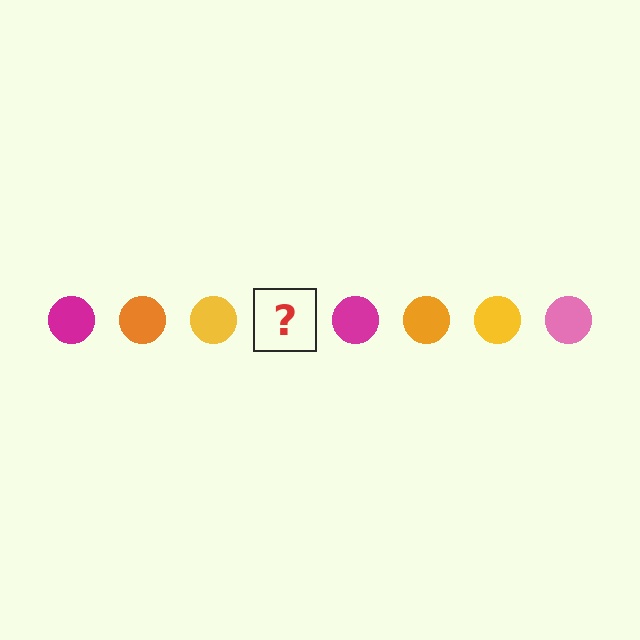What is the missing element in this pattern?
The missing element is a pink circle.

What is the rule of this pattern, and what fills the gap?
The rule is that the pattern cycles through magenta, orange, yellow, pink circles. The gap should be filled with a pink circle.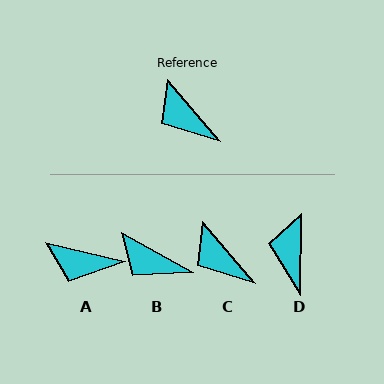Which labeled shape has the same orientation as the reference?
C.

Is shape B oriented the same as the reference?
No, it is off by about 20 degrees.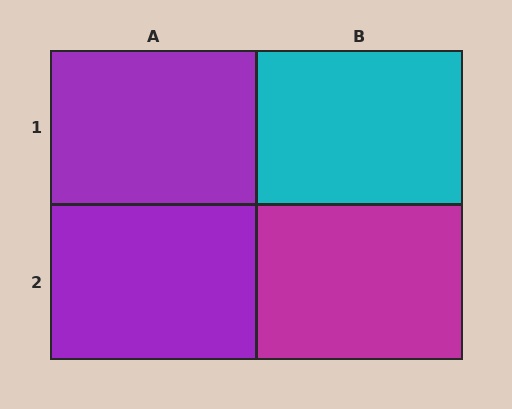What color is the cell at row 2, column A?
Purple.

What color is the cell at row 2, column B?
Magenta.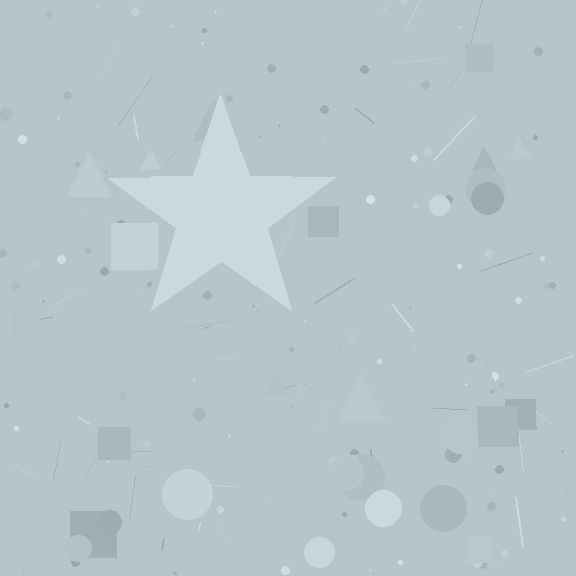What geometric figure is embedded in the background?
A star is embedded in the background.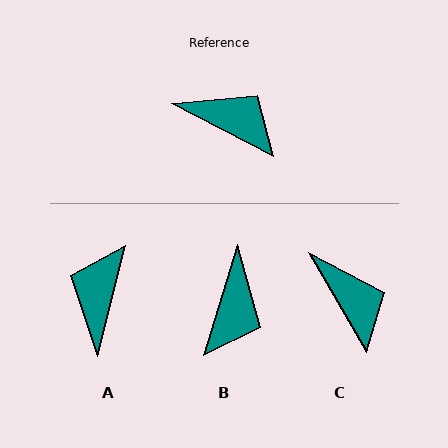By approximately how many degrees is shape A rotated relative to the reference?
Approximately 103 degrees counter-clockwise.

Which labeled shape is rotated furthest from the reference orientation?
A, about 103 degrees away.